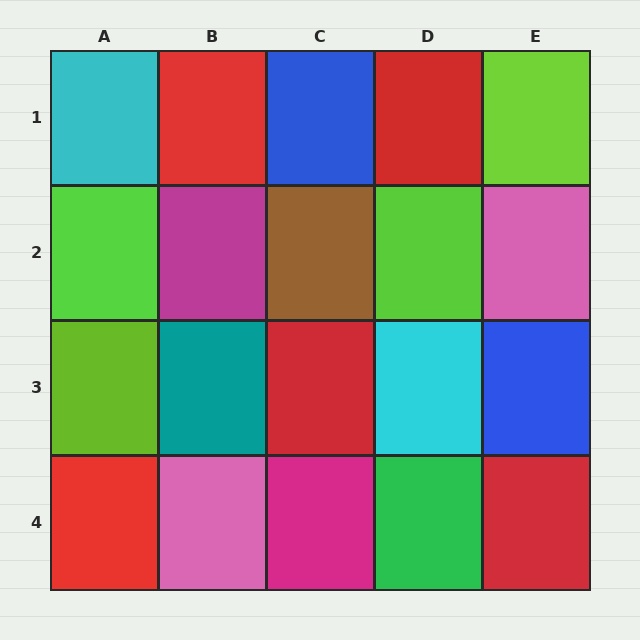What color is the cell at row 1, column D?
Red.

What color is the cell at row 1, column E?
Lime.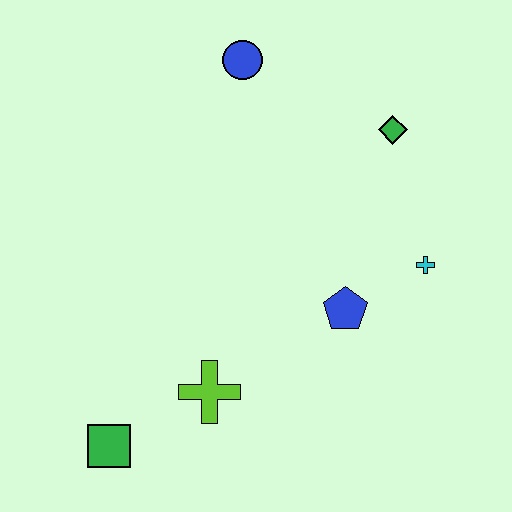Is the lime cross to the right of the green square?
Yes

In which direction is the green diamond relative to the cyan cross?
The green diamond is above the cyan cross.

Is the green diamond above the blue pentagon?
Yes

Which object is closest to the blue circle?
The green diamond is closest to the blue circle.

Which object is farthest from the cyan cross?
The green square is farthest from the cyan cross.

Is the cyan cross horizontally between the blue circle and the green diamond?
No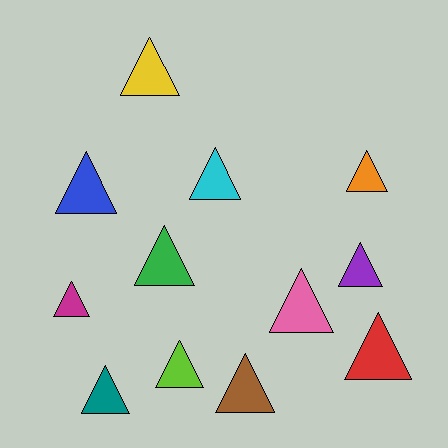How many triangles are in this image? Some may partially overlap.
There are 12 triangles.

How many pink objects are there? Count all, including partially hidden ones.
There is 1 pink object.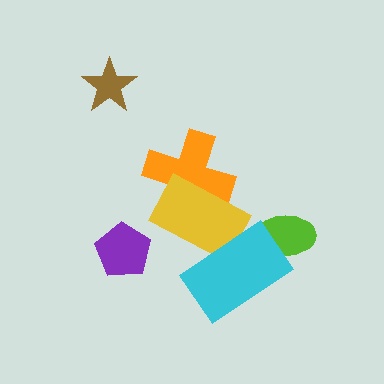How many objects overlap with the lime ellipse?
1 object overlaps with the lime ellipse.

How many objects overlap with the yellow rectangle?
2 objects overlap with the yellow rectangle.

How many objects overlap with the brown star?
0 objects overlap with the brown star.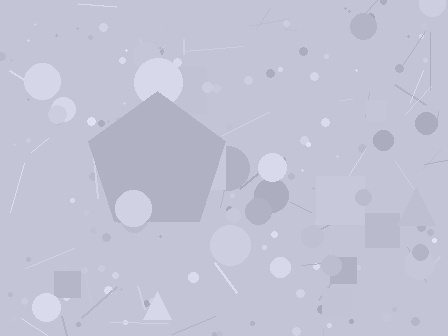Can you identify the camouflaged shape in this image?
The camouflaged shape is a pentagon.